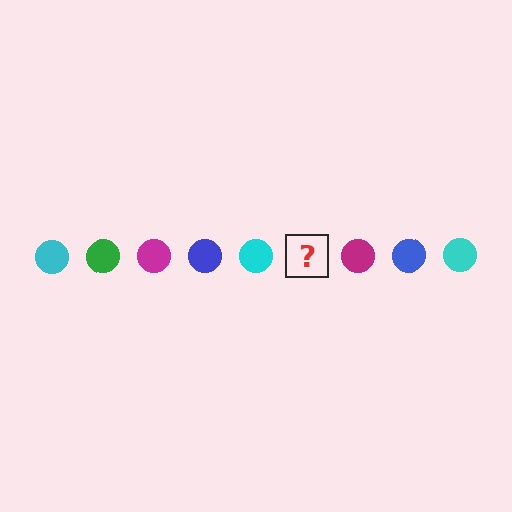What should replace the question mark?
The question mark should be replaced with a green circle.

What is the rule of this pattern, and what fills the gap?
The rule is that the pattern cycles through cyan, green, magenta, blue circles. The gap should be filled with a green circle.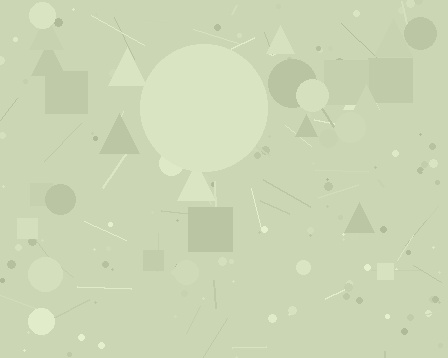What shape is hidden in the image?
A circle is hidden in the image.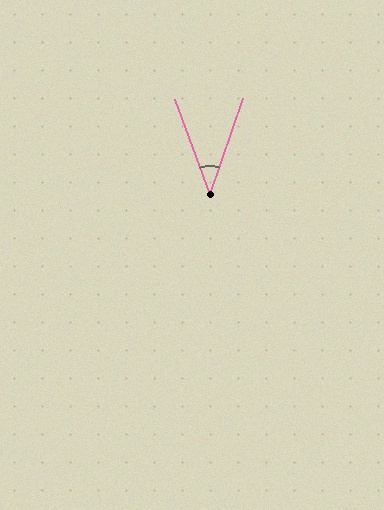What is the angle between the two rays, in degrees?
Approximately 39 degrees.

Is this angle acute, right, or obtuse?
It is acute.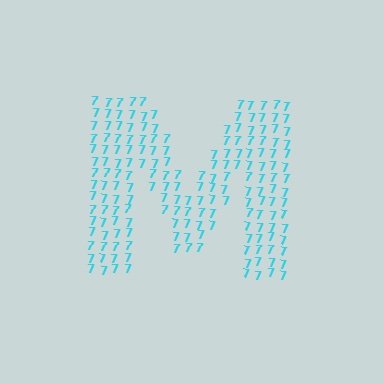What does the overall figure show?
The overall figure shows the letter M.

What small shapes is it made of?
It is made of small digit 7's.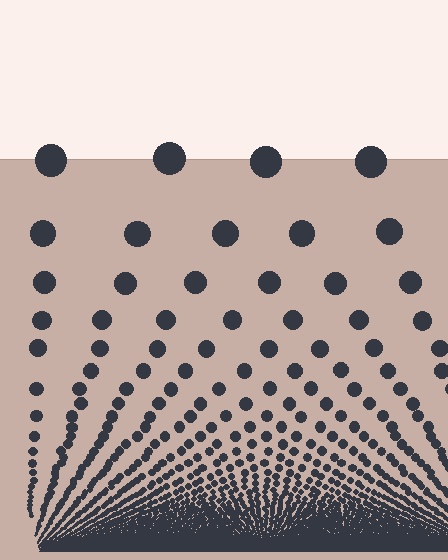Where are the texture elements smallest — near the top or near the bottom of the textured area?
Near the bottom.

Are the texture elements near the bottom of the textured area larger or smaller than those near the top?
Smaller. The gradient is inverted — elements near the bottom are smaller and denser.